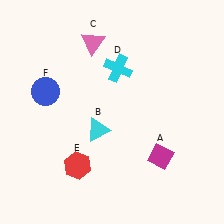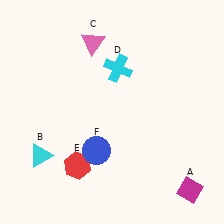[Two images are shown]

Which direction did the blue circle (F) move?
The blue circle (F) moved down.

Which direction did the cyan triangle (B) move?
The cyan triangle (B) moved left.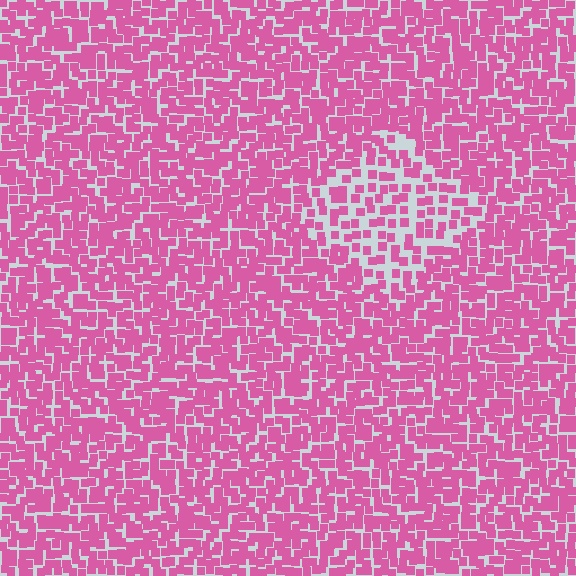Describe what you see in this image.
The image contains small pink elements arranged at two different densities. A diamond-shaped region is visible where the elements are less densely packed than the surrounding area.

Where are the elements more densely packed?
The elements are more densely packed outside the diamond boundary.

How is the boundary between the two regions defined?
The boundary is defined by a change in element density (approximately 1.9x ratio). All elements are the same color, size, and shape.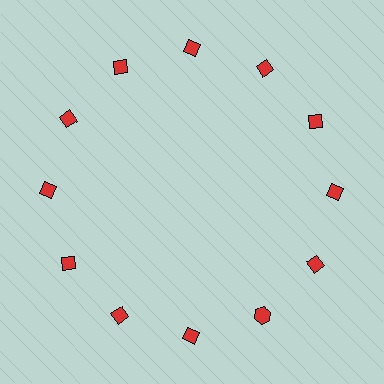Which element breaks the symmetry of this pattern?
The red hexagon at roughly the 5 o'clock position breaks the symmetry. All other shapes are red diamonds.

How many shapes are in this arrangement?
There are 12 shapes arranged in a ring pattern.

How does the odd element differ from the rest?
It has a different shape: hexagon instead of diamond.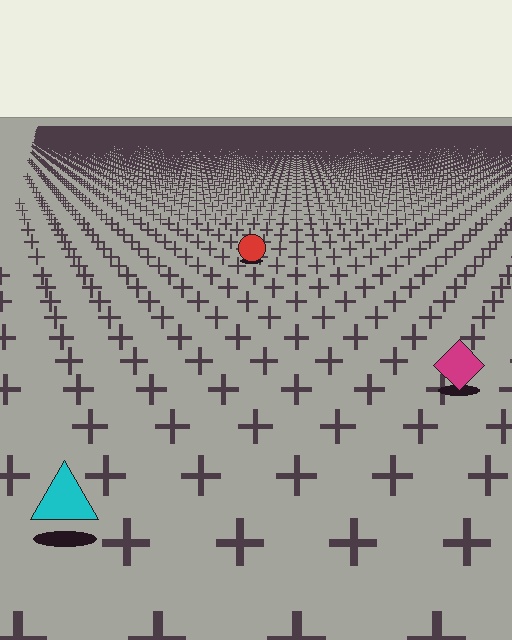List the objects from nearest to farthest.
From nearest to farthest: the cyan triangle, the magenta diamond, the red circle.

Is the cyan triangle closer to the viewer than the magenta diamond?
Yes. The cyan triangle is closer — you can tell from the texture gradient: the ground texture is coarser near it.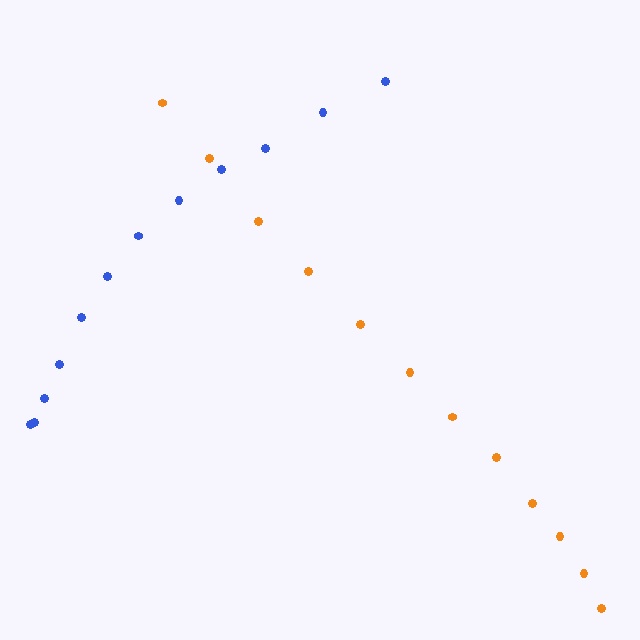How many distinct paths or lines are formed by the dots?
There are 2 distinct paths.